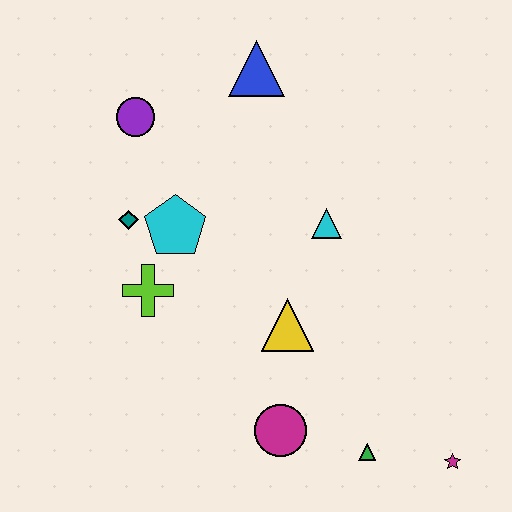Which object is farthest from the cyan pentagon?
The magenta star is farthest from the cyan pentagon.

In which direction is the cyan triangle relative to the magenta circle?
The cyan triangle is above the magenta circle.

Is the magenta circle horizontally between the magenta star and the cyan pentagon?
Yes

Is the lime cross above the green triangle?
Yes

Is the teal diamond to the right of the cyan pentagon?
No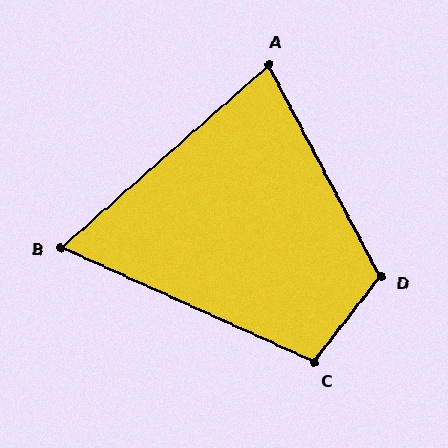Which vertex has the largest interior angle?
D, at approximately 114 degrees.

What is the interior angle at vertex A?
Approximately 77 degrees (acute).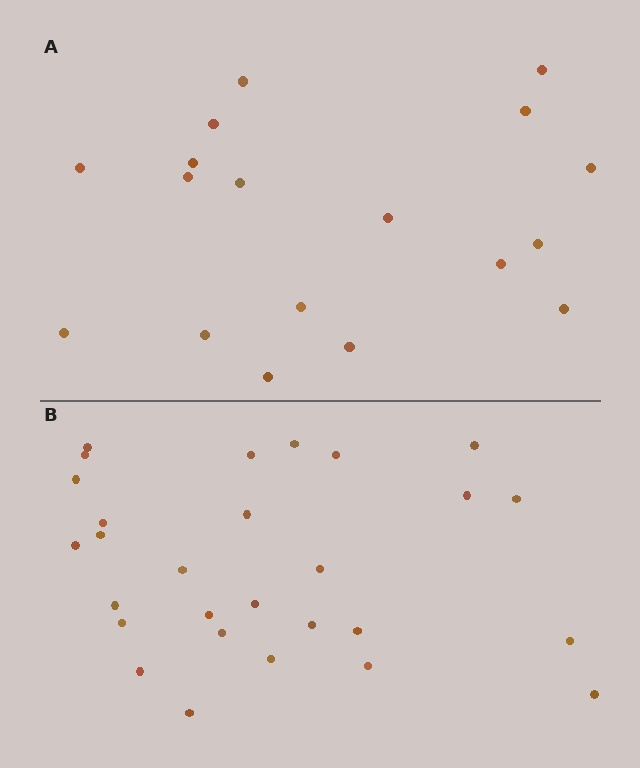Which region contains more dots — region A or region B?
Region B (the bottom region) has more dots.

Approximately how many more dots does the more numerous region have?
Region B has roughly 10 or so more dots than region A.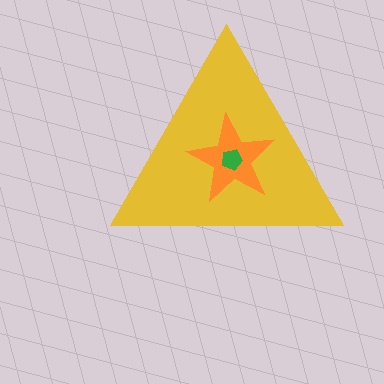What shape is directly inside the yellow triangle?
The orange star.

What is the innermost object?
The green pentagon.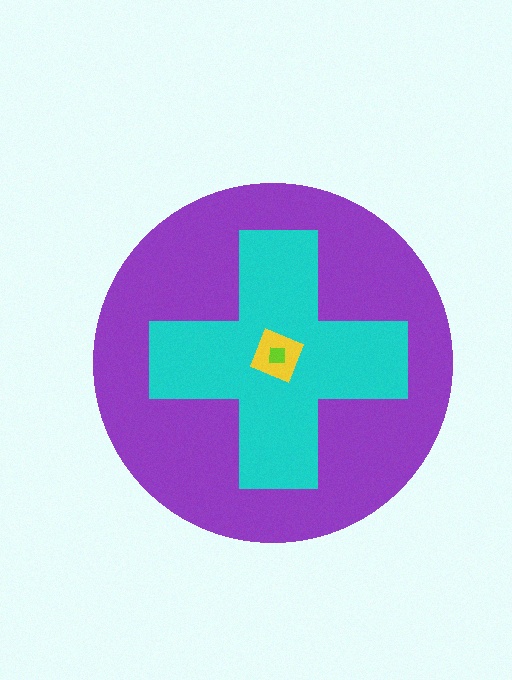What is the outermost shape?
The purple circle.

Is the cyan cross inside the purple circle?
Yes.